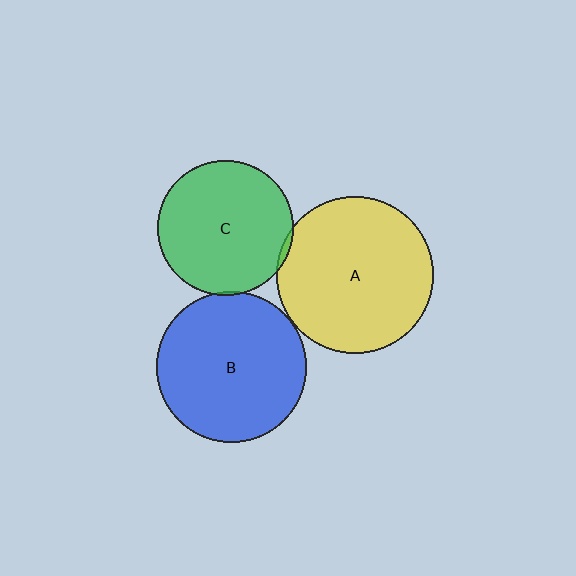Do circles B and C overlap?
Yes.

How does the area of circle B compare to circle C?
Approximately 1.2 times.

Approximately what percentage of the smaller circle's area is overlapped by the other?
Approximately 5%.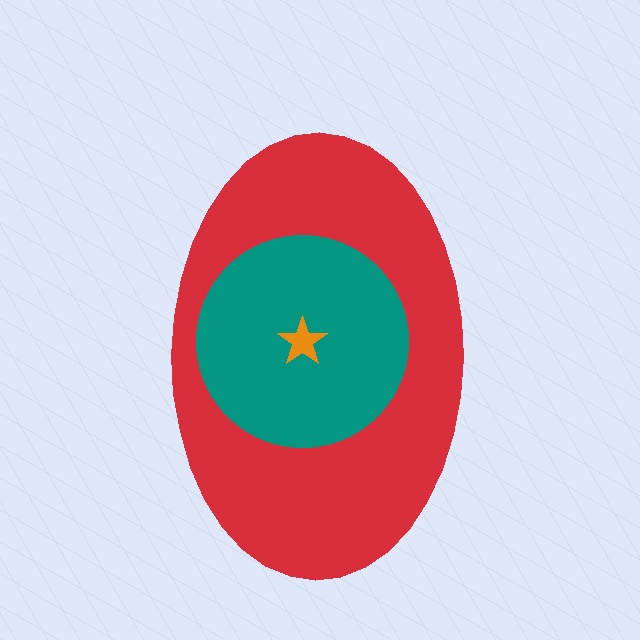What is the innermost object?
The orange star.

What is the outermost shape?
The red ellipse.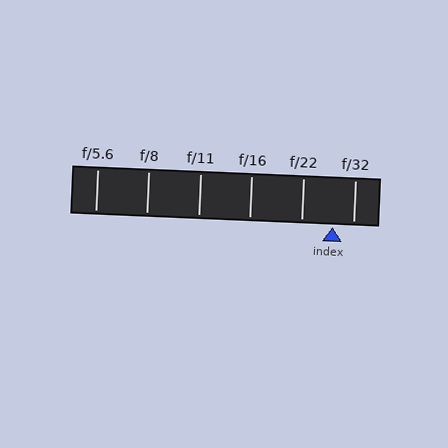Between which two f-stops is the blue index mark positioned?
The index mark is between f/22 and f/32.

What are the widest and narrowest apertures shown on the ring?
The widest aperture shown is f/5.6 and the narrowest is f/32.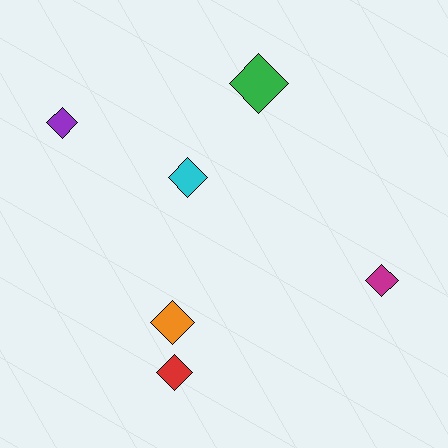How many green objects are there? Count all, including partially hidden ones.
There is 1 green object.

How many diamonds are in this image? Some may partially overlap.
There are 6 diamonds.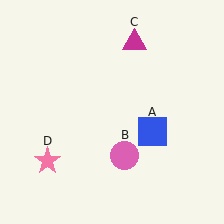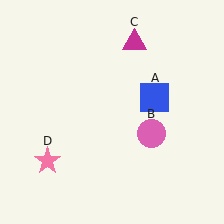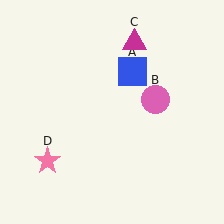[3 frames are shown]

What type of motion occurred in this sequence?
The blue square (object A), pink circle (object B) rotated counterclockwise around the center of the scene.